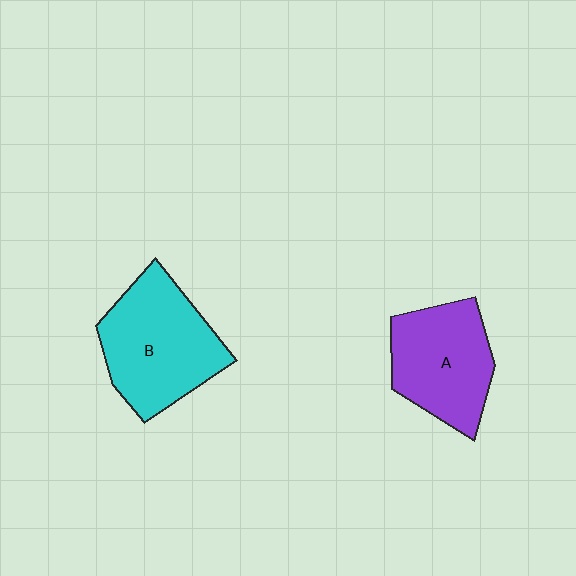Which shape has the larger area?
Shape B (cyan).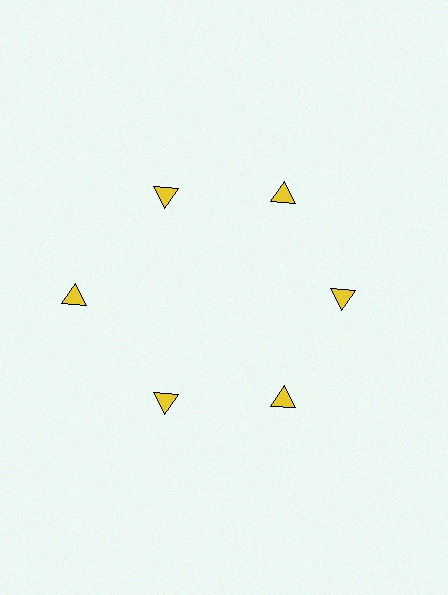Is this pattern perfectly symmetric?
No. The 6 yellow triangles are arranged in a ring, but one element near the 9 o'clock position is pushed outward from the center, breaking the 6-fold rotational symmetry.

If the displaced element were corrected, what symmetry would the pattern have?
It would have 6-fold rotational symmetry — the pattern would map onto itself every 60 degrees.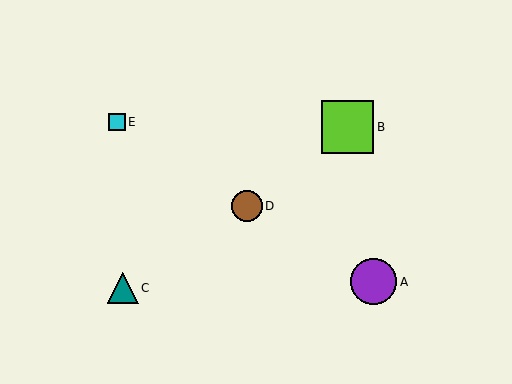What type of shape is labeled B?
Shape B is a lime square.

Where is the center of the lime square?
The center of the lime square is at (347, 127).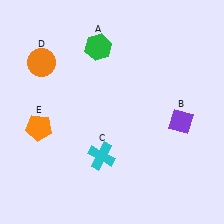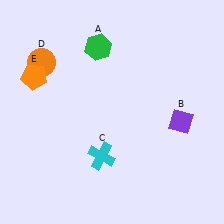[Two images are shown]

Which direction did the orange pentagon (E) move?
The orange pentagon (E) moved up.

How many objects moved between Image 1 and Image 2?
1 object moved between the two images.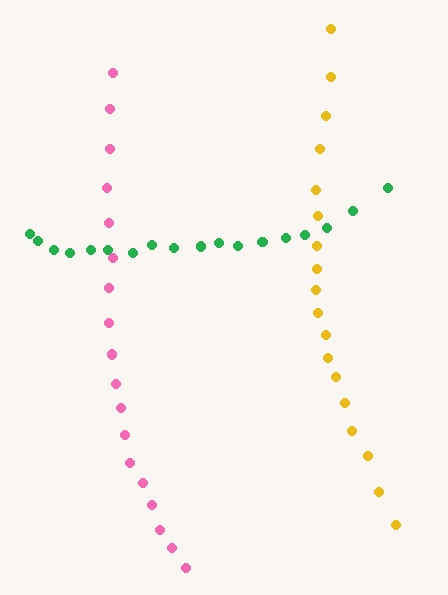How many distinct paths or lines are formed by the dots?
There are 3 distinct paths.